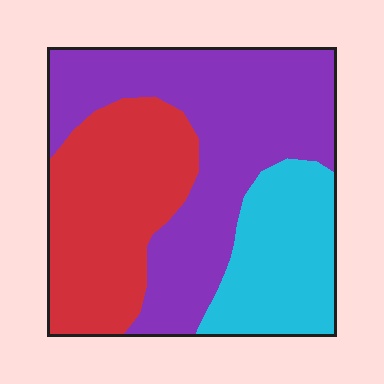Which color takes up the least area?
Cyan, at roughly 20%.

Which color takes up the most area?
Purple, at roughly 45%.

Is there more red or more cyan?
Red.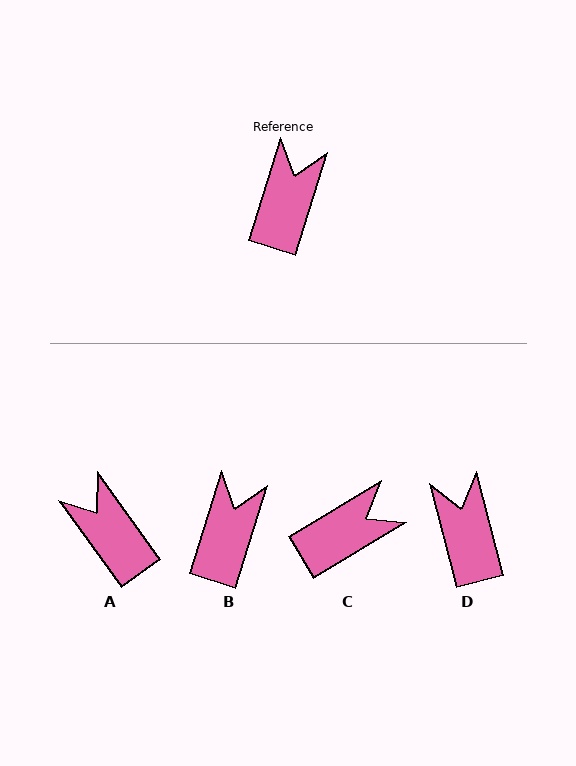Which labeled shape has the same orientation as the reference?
B.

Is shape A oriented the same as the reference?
No, it is off by about 53 degrees.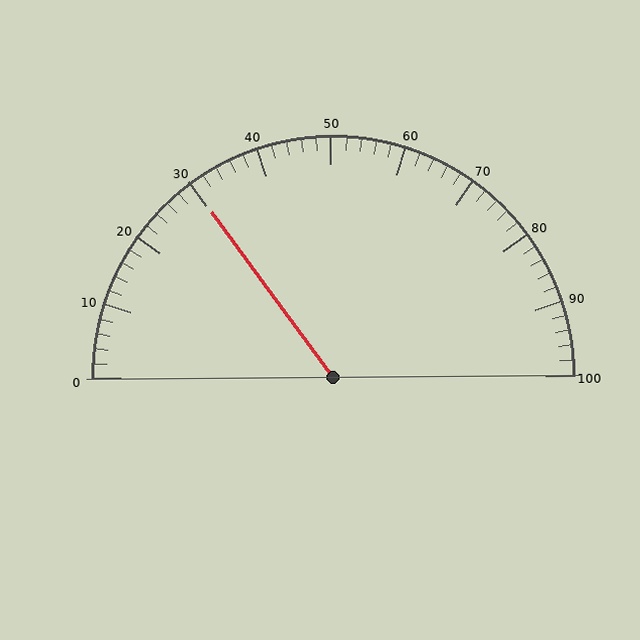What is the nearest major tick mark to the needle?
The nearest major tick mark is 30.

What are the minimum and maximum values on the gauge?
The gauge ranges from 0 to 100.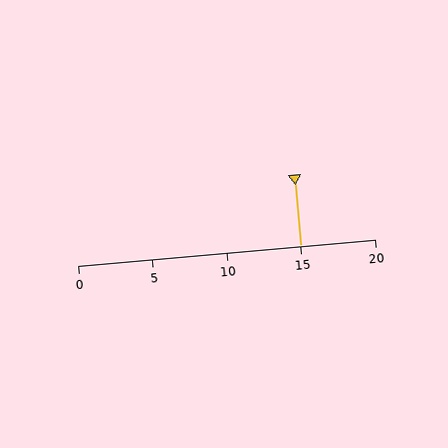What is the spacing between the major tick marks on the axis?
The major ticks are spaced 5 apart.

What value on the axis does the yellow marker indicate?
The marker indicates approximately 15.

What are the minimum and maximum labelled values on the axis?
The axis runs from 0 to 20.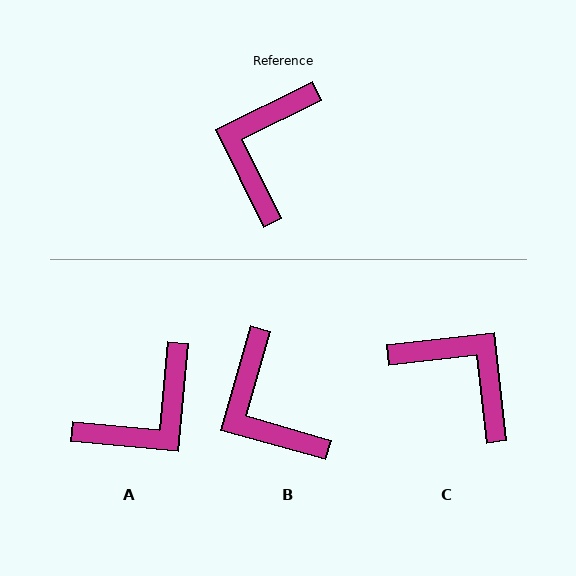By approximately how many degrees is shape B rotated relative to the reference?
Approximately 48 degrees counter-clockwise.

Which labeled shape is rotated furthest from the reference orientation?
A, about 149 degrees away.